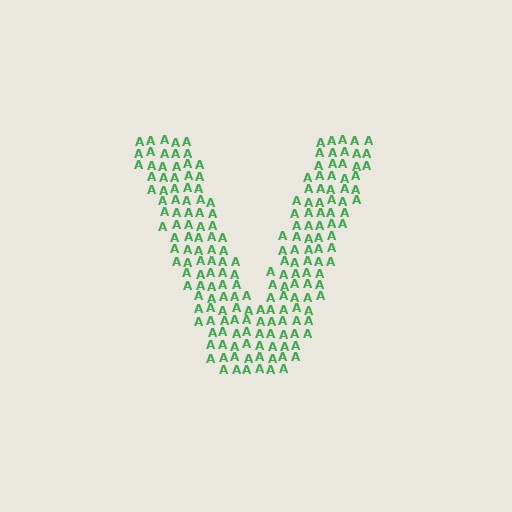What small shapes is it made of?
It is made of small letter A's.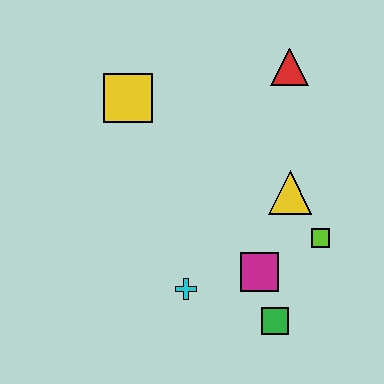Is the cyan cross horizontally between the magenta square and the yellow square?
Yes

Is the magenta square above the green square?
Yes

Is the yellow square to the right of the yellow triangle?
No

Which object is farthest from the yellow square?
The green square is farthest from the yellow square.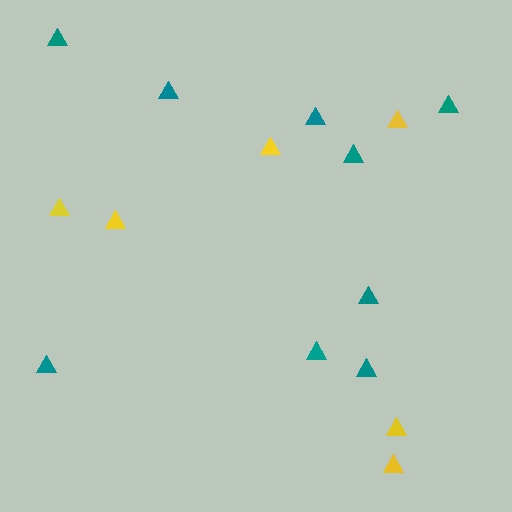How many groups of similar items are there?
There are 2 groups: one group of yellow triangles (6) and one group of teal triangles (9).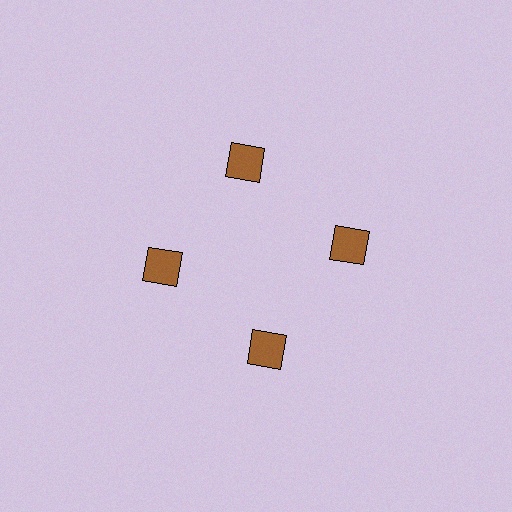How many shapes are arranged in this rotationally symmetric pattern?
There are 4 shapes, arranged in 4 groups of 1.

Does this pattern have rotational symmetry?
Yes, this pattern has 4-fold rotational symmetry. It looks the same after rotating 90 degrees around the center.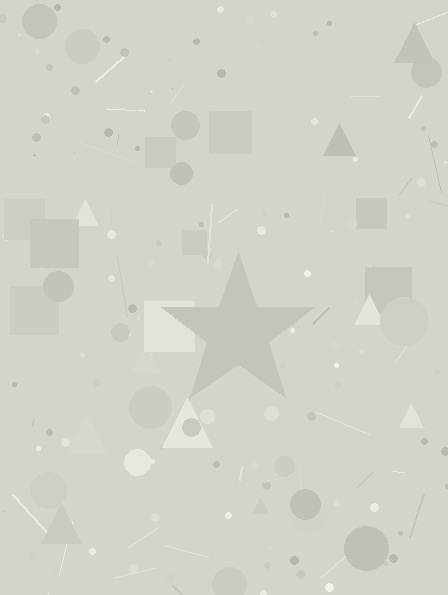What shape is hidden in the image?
A star is hidden in the image.